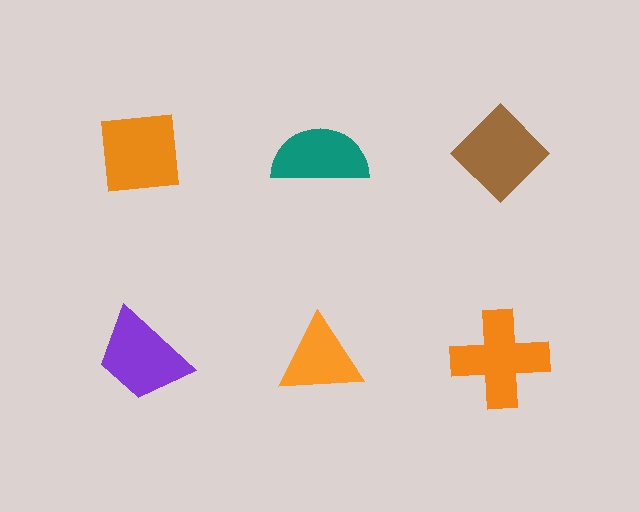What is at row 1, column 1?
An orange square.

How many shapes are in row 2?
3 shapes.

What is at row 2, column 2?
An orange triangle.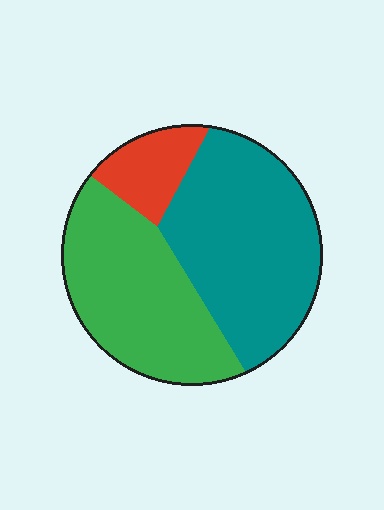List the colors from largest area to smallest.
From largest to smallest: teal, green, red.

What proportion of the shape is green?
Green takes up about two fifths (2/5) of the shape.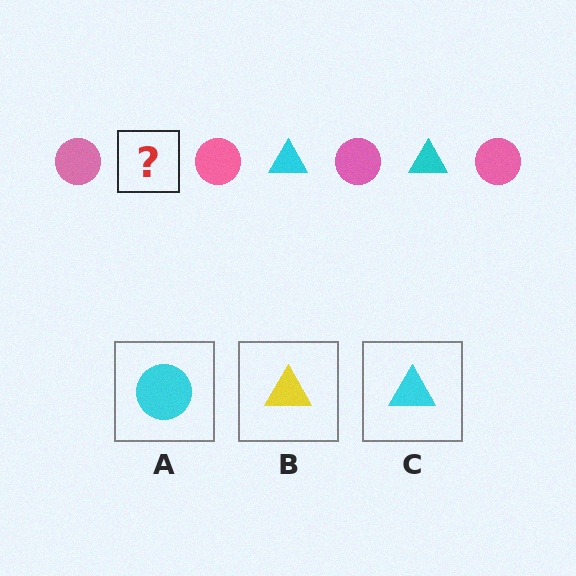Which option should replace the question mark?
Option C.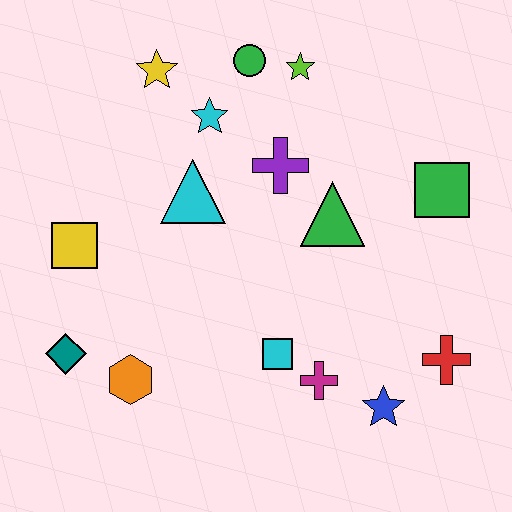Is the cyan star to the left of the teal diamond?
No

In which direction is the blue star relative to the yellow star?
The blue star is below the yellow star.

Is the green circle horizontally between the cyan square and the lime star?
No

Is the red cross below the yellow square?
Yes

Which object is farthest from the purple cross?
The teal diamond is farthest from the purple cross.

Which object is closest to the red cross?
The blue star is closest to the red cross.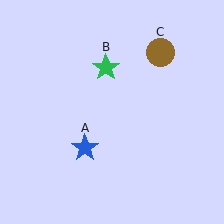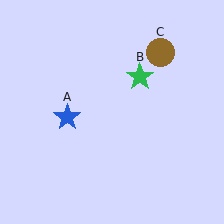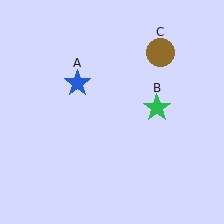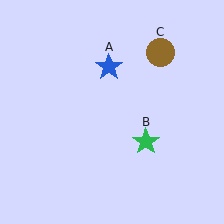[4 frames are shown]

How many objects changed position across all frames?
2 objects changed position: blue star (object A), green star (object B).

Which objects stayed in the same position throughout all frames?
Brown circle (object C) remained stationary.